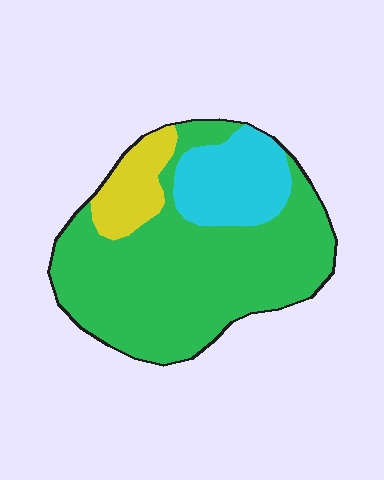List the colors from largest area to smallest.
From largest to smallest: green, cyan, yellow.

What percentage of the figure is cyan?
Cyan takes up between a sixth and a third of the figure.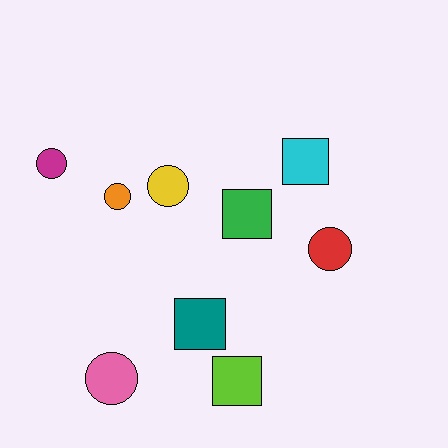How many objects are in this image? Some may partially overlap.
There are 9 objects.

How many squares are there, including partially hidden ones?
There are 4 squares.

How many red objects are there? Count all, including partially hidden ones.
There is 1 red object.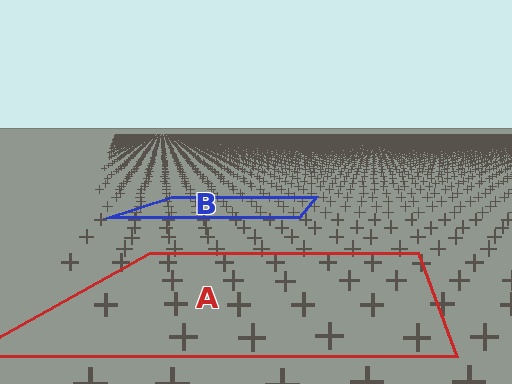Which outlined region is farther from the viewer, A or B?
Region B is farther from the viewer — the texture elements inside it appear smaller and more densely packed.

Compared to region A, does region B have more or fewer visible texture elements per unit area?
Region B has more texture elements per unit area — they are packed more densely because it is farther away.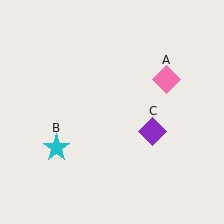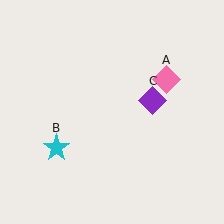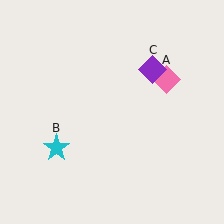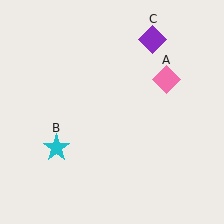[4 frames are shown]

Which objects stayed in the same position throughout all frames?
Pink diamond (object A) and cyan star (object B) remained stationary.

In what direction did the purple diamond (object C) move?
The purple diamond (object C) moved up.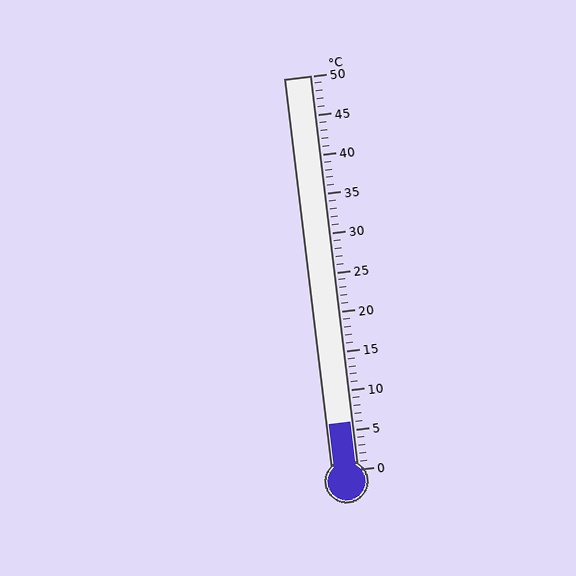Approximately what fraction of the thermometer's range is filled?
The thermometer is filled to approximately 10% of its range.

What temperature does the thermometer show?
The thermometer shows approximately 6°C.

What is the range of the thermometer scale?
The thermometer scale ranges from 0°C to 50°C.